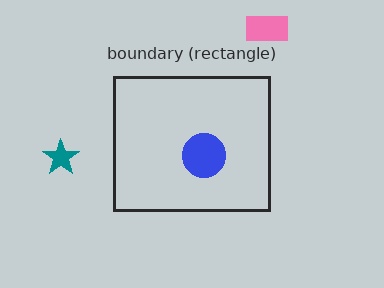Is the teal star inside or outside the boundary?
Outside.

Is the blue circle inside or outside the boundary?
Inside.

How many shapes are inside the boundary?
1 inside, 2 outside.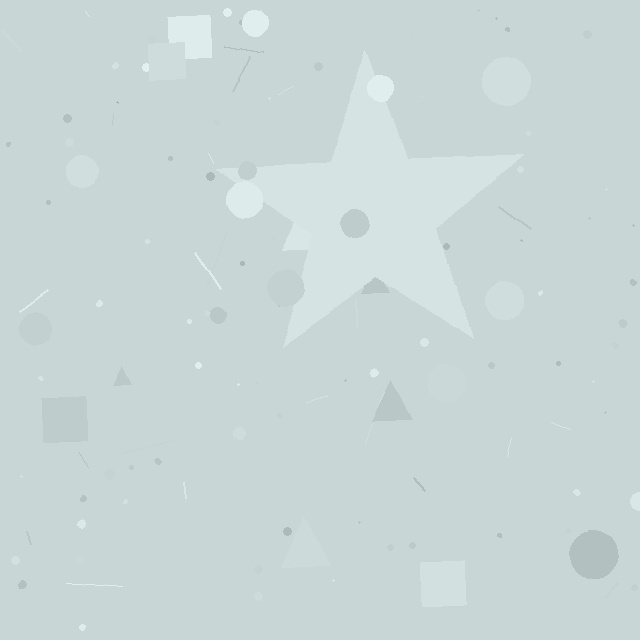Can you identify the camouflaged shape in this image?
The camouflaged shape is a star.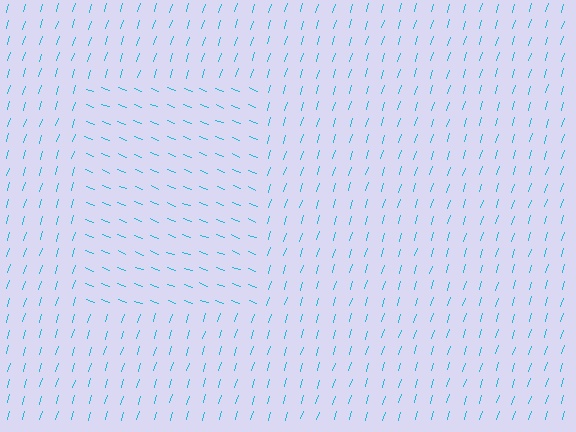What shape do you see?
I see a rectangle.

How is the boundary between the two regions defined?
The boundary is defined purely by a change in line orientation (approximately 86 degrees difference). All lines are the same color and thickness.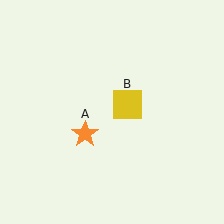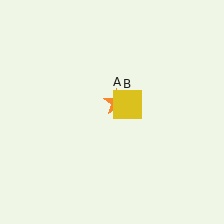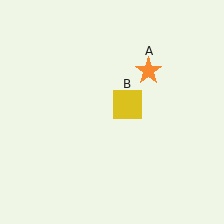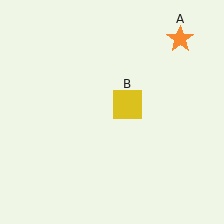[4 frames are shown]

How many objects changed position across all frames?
1 object changed position: orange star (object A).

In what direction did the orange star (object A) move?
The orange star (object A) moved up and to the right.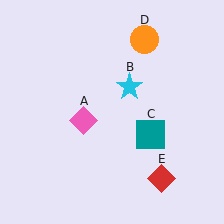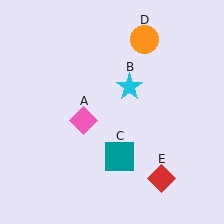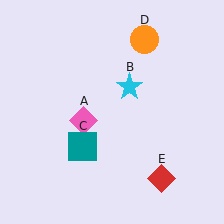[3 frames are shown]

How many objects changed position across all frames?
1 object changed position: teal square (object C).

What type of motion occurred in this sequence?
The teal square (object C) rotated clockwise around the center of the scene.